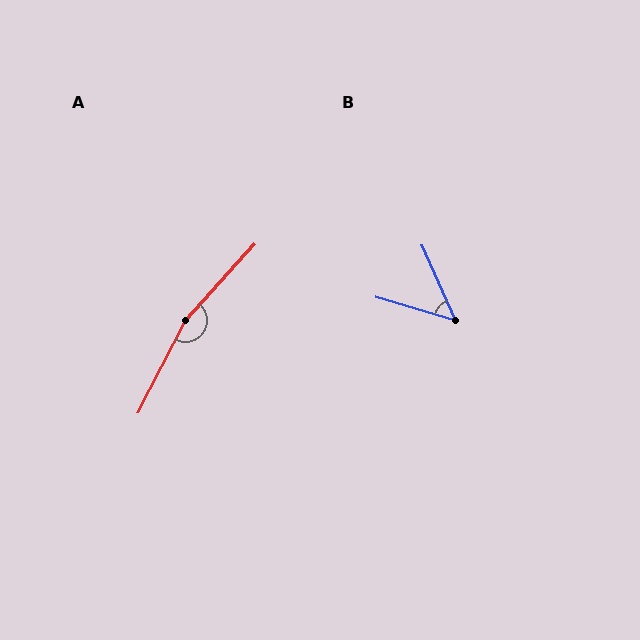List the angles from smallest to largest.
B (50°), A (165°).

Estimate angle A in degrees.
Approximately 165 degrees.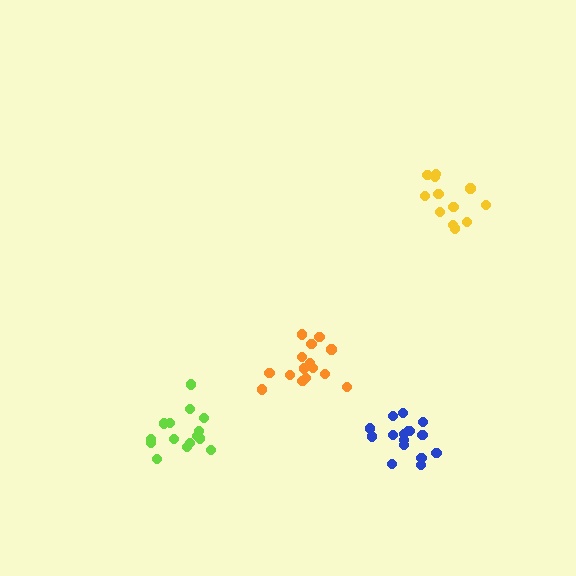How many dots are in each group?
Group 1: 12 dots, Group 2: 15 dots, Group 3: 15 dots, Group 4: 16 dots (58 total).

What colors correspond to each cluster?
The clusters are colored: yellow, lime, orange, blue.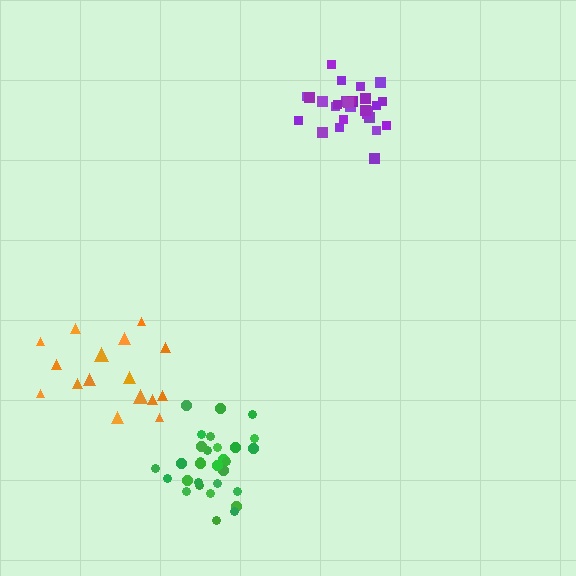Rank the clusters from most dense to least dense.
purple, green, orange.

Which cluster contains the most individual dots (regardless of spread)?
Green (30).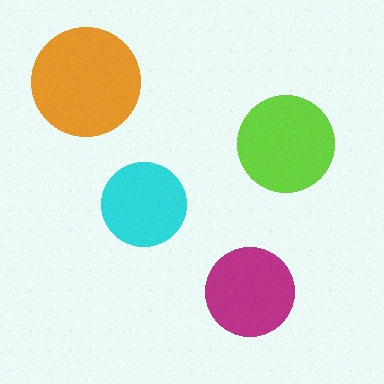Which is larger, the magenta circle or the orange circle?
The orange one.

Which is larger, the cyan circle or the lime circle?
The lime one.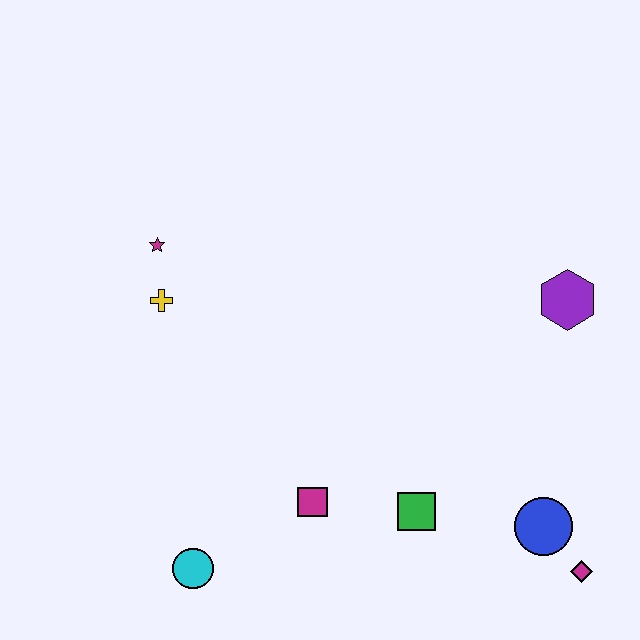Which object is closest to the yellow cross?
The magenta star is closest to the yellow cross.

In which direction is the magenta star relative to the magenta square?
The magenta star is above the magenta square.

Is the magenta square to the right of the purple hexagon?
No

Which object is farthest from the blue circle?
The magenta star is farthest from the blue circle.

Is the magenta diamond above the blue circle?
No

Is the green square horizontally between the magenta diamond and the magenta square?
Yes